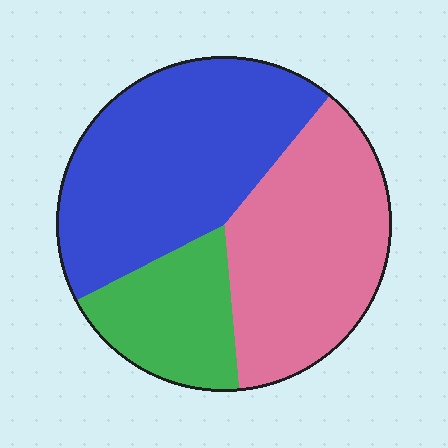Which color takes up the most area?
Blue, at roughly 45%.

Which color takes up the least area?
Green, at roughly 20%.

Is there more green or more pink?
Pink.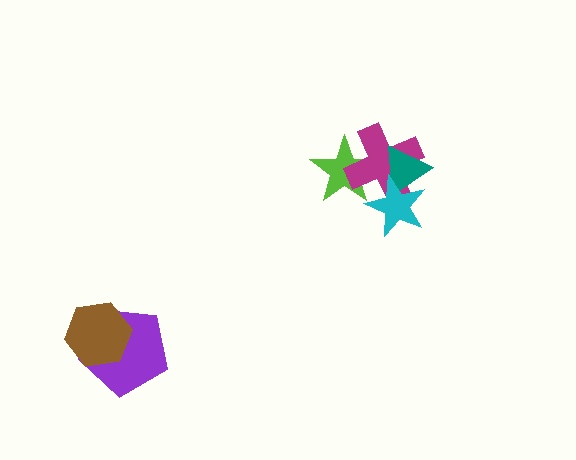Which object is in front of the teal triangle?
The cyan star is in front of the teal triangle.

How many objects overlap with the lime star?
2 objects overlap with the lime star.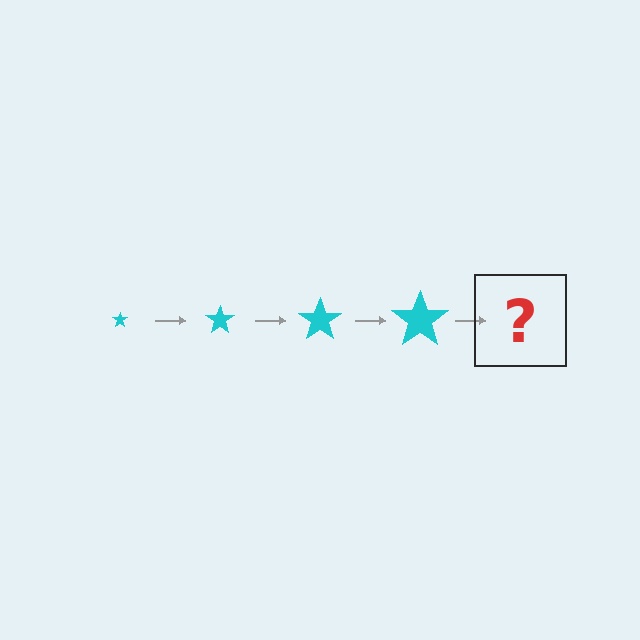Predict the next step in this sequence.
The next step is a cyan star, larger than the previous one.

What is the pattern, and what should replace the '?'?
The pattern is that the star gets progressively larger each step. The '?' should be a cyan star, larger than the previous one.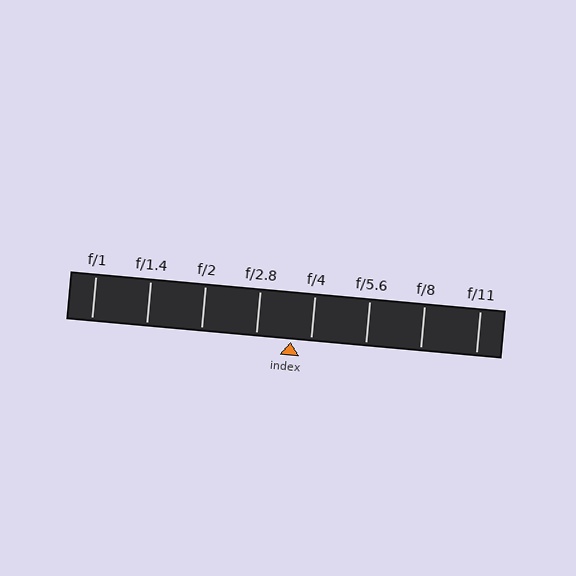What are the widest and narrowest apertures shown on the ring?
The widest aperture shown is f/1 and the narrowest is f/11.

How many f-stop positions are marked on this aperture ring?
There are 8 f-stop positions marked.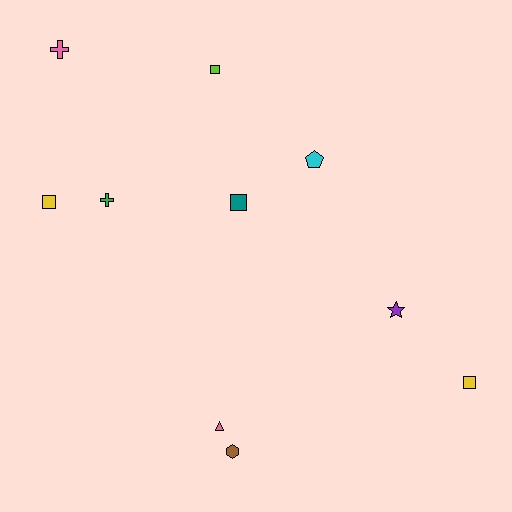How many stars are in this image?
There is 1 star.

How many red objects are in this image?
There are no red objects.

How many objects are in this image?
There are 10 objects.